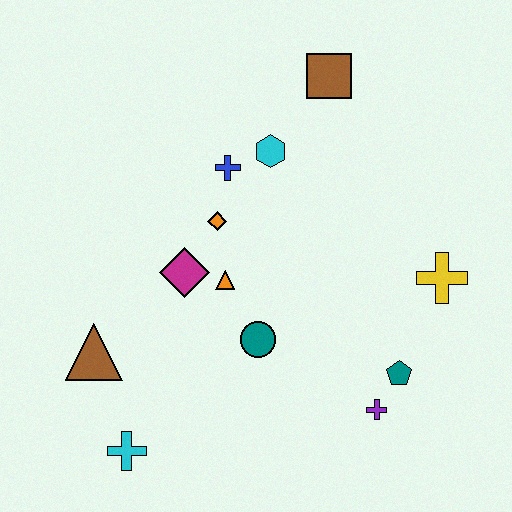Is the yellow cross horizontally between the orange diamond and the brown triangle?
No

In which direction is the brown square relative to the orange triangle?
The brown square is above the orange triangle.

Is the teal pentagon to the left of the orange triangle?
No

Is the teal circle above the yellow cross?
No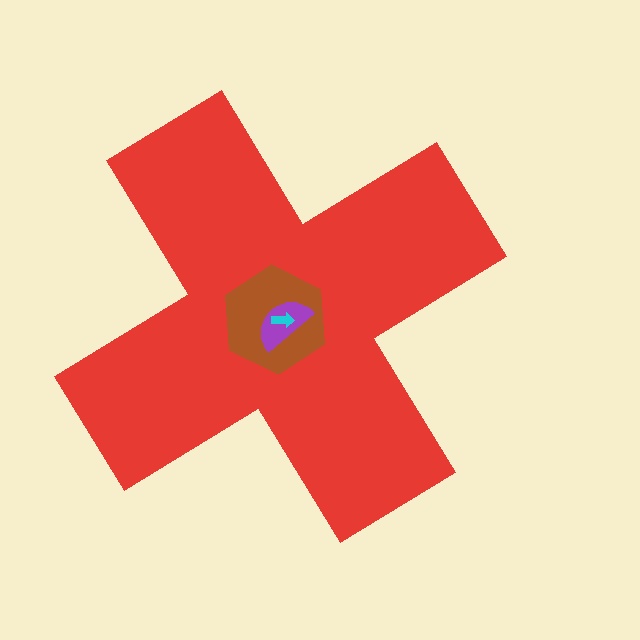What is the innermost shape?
The cyan arrow.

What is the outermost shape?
The red cross.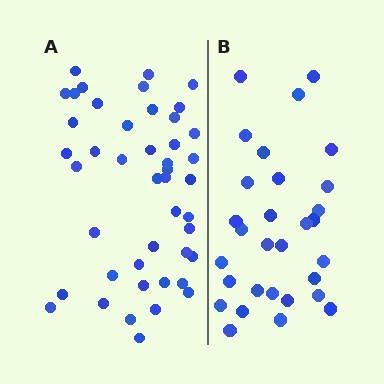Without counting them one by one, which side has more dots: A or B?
Region A (the left region) has more dots.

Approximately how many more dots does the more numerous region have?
Region A has approximately 15 more dots than region B.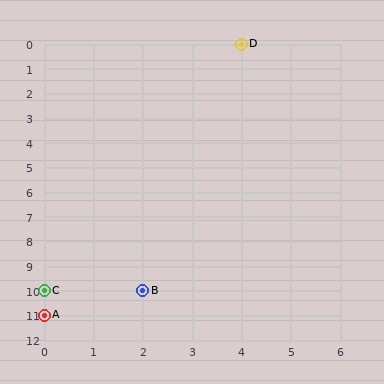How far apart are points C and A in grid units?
Points C and A are 1 row apart.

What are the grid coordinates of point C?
Point C is at grid coordinates (0, 10).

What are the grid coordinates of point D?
Point D is at grid coordinates (4, 0).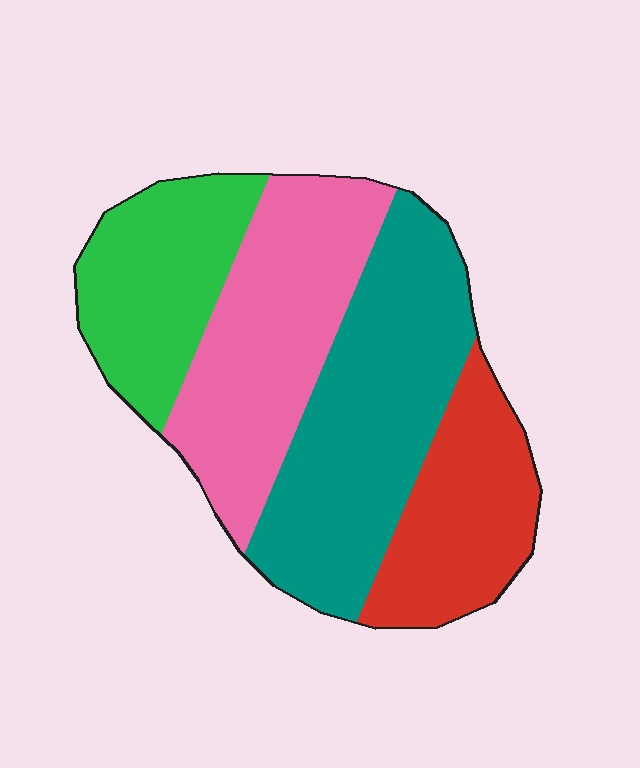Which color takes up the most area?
Teal, at roughly 35%.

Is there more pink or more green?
Pink.